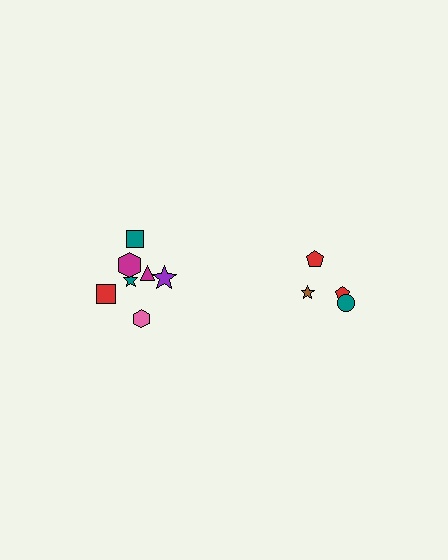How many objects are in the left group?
There are 7 objects.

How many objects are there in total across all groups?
There are 11 objects.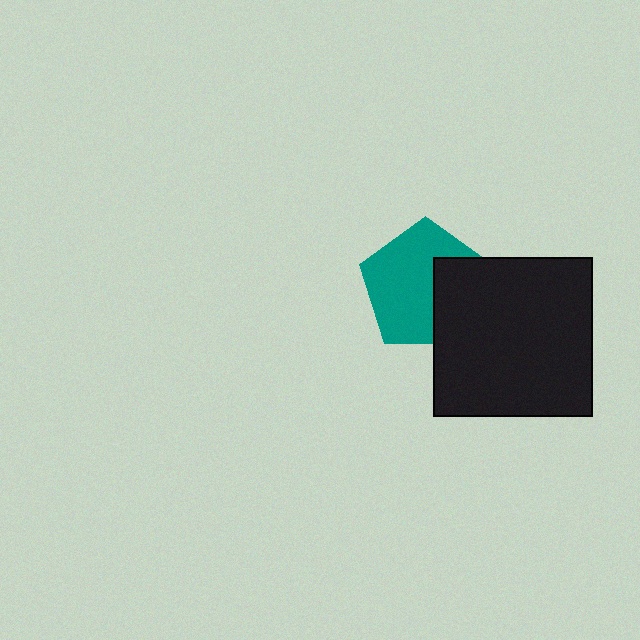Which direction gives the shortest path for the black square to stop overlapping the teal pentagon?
Moving right gives the shortest separation.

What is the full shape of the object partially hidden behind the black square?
The partially hidden object is a teal pentagon.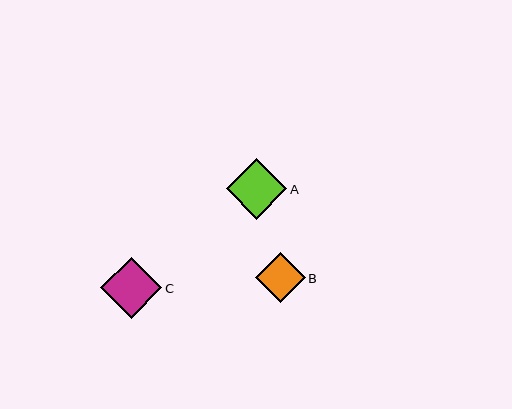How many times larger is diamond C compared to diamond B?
Diamond C is approximately 1.2 times the size of diamond B.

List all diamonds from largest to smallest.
From largest to smallest: C, A, B.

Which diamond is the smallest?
Diamond B is the smallest with a size of approximately 50 pixels.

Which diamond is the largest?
Diamond C is the largest with a size of approximately 61 pixels.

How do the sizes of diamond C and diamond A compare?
Diamond C and diamond A are approximately the same size.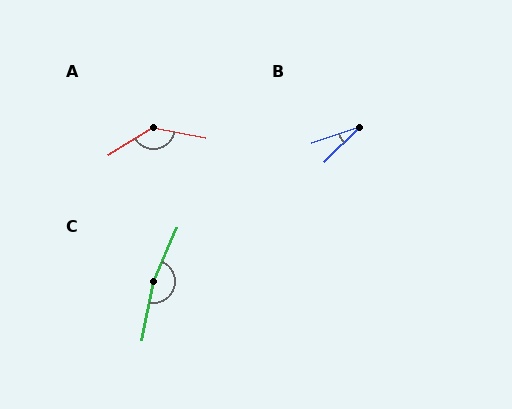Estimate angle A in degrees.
Approximately 137 degrees.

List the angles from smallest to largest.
B (26°), A (137°), C (167°).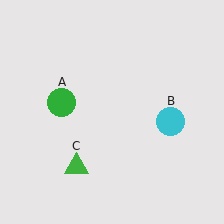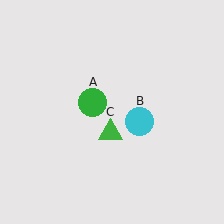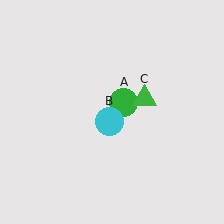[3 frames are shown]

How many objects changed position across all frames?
3 objects changed position: green circle (object A), cyan circle (object B), green triangle (object C).